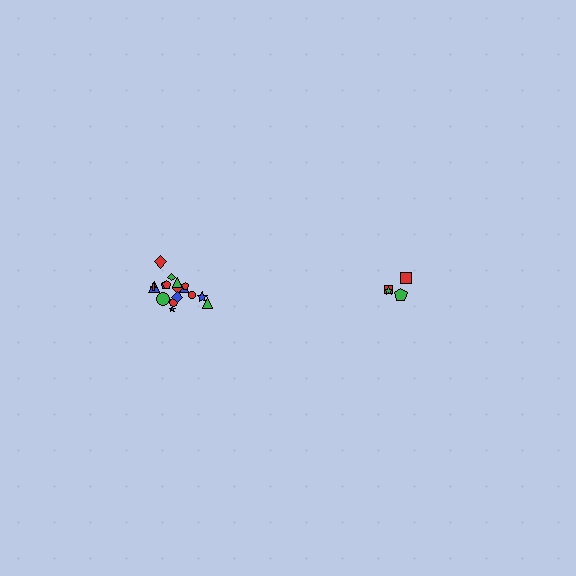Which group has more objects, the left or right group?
The left group.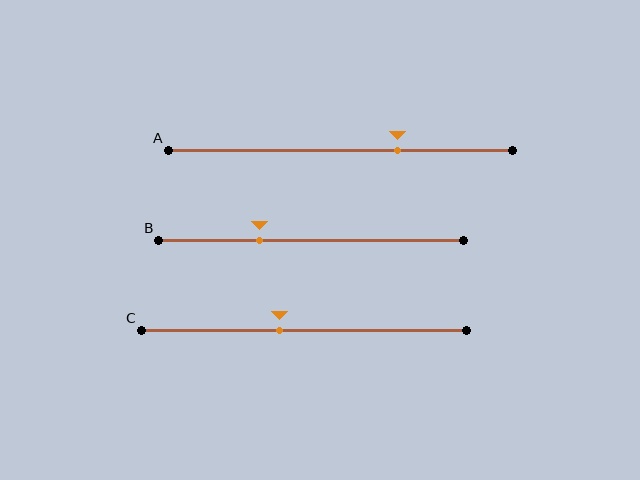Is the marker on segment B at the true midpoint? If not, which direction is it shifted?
No, the marker on segment B is shifted to the left by about 17% of the segment length.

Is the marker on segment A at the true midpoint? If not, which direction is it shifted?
No, the marker on segment A is shifted to the right by about 16% of the segment length.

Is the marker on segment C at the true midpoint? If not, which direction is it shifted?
No, the marker on segment C is shifted to the left by about 8% of the segment length.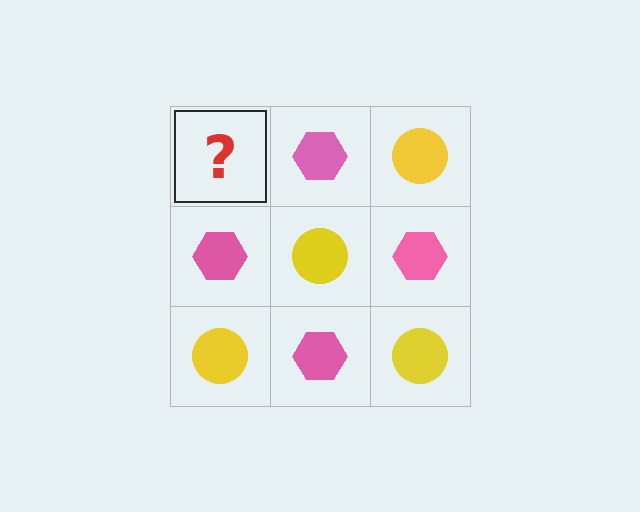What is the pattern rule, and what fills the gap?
The rule is that it alternates yellow circle and pink hexagon in a checkerboard pattern. The gap should be filled with a yellow circle.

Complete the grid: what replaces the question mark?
The question mark should be replaced with a yellow circle.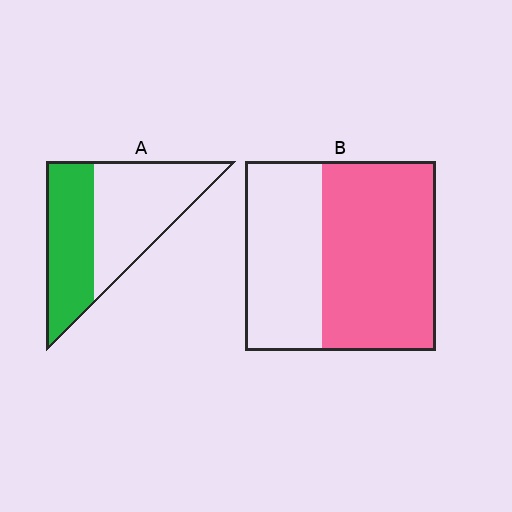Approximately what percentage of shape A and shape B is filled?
A is approximately 45% and B is approximately 60%.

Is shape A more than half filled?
No.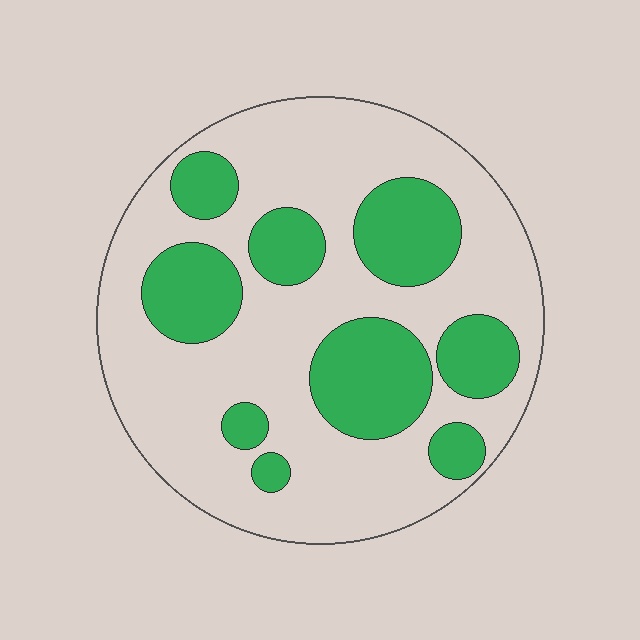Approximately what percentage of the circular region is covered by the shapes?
Approximately 30%.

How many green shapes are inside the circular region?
9.